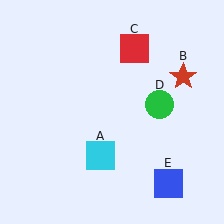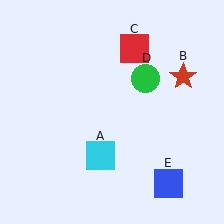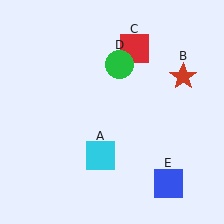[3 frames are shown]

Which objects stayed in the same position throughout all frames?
Cyan square (object A) and red star (object B) and red square (object C) and blue square (object E) remained stationary.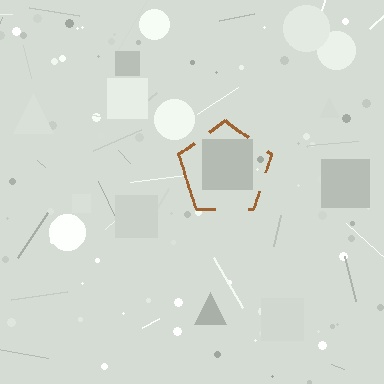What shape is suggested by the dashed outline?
The dashed outline suggests a pentagon.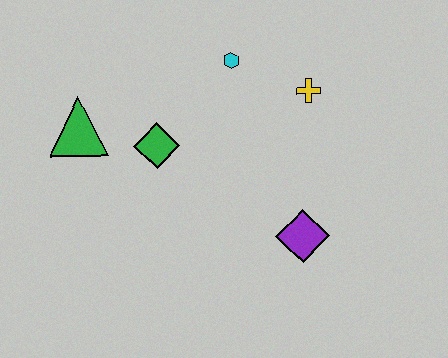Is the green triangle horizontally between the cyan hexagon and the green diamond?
No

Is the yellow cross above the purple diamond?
Yes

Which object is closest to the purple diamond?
The yellow cross is closest to the purple diamond.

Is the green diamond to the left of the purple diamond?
Yes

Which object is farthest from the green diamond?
The purple diamond is farthest from the green diamond.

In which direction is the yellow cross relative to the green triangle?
The yellow cross is to the right of the green triangle.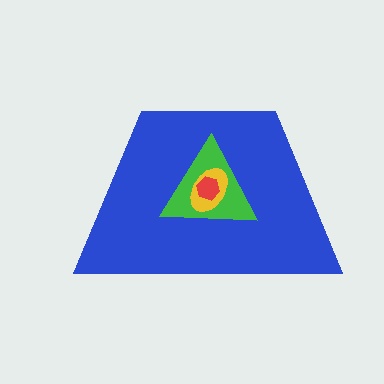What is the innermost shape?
The red hexagon.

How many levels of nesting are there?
4.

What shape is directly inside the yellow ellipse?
The red hexagon.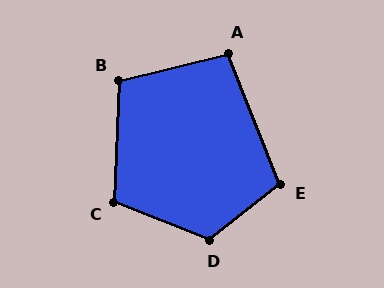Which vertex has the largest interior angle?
D, at approximately 121 degrees.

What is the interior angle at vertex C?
Approximately 109 degrees (obtuse).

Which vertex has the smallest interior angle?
A, at approximately 98 degrees.